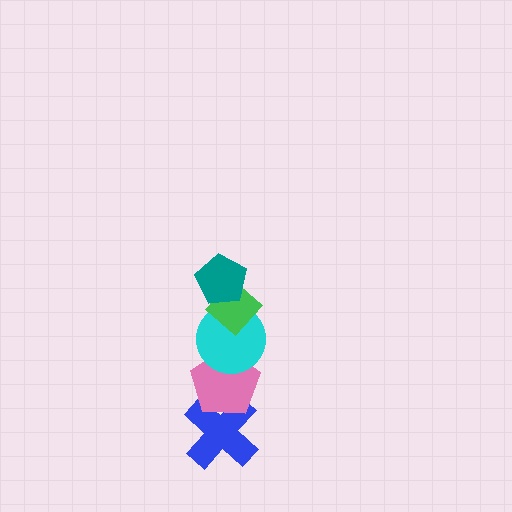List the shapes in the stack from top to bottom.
From top to bottom: the teal pentagon, the green diamond, the cyan circle, the pink pentagon, the blue cross.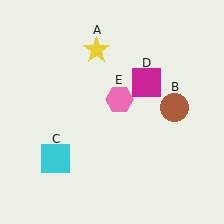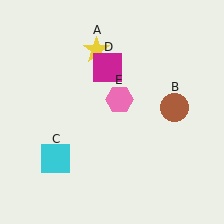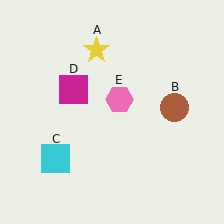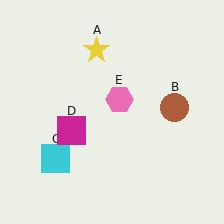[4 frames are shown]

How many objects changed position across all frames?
1 object changed position: magenta square (object D).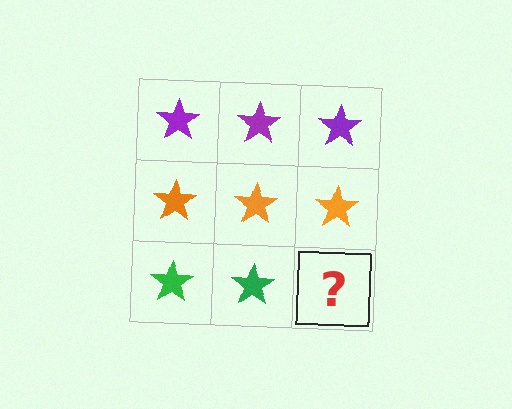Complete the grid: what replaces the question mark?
The question mark should be replaced with a green star.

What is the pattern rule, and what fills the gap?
The rule is that each row has a consistent color. The gap should be filled with a green star.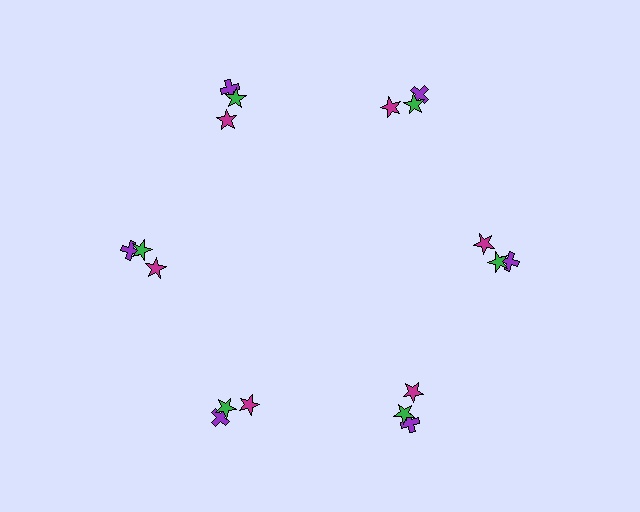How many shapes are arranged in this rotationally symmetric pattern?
There are 18 shapes, arranged in 6 groups of 3.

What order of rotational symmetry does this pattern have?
This pattern has 6-fold rotational symmetry.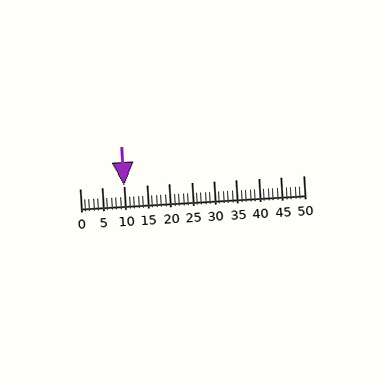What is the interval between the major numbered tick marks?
The major tick marks are spaced 5 units apart.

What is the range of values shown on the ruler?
The ruler shows values from 0 to 50.